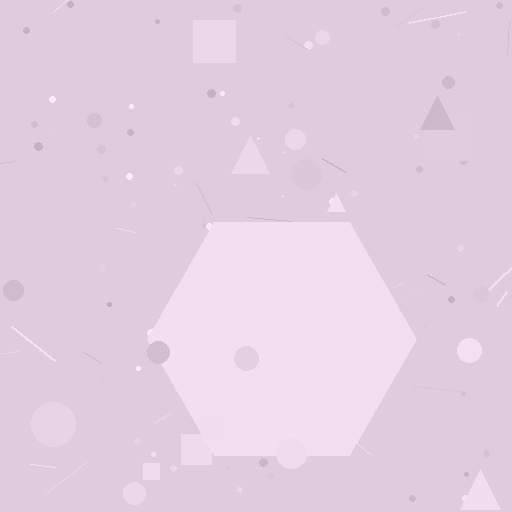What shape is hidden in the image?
A hexagon is hidden in the image.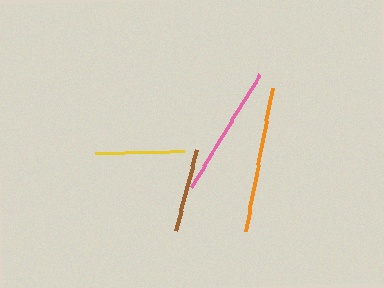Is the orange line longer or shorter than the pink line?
The orange line is longer than the pink line.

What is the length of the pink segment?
The pink segment is approximately 132 pixels long.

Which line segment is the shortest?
The brown line is the shortest at approximately 84 pixels.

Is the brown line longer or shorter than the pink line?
The pink line is longer than the brown line.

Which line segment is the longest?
The orange line is the longest at approximately 145 pixels.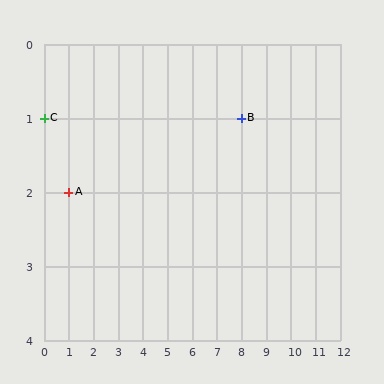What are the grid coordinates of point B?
Point B is at grid coordinates (8, 1).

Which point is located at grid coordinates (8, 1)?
Point B is at (8, 1).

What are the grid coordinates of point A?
Point A is at grid coordinates (1, 2).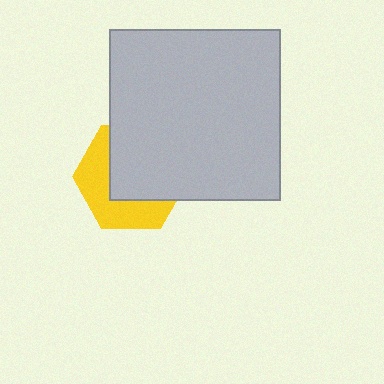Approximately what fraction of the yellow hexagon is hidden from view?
Roughly 57% of the yellow hexagon is hidden behind the light gray square.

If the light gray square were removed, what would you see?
You would see the complete yellow hexagon.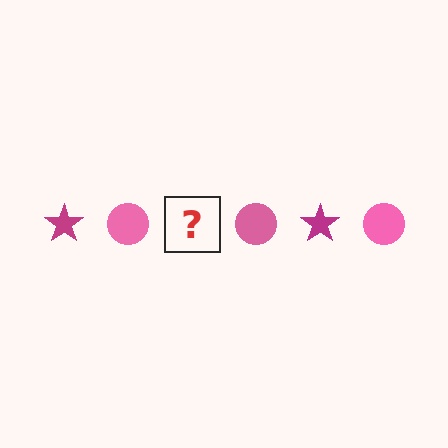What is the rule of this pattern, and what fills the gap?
The rule is that the pattern alternates between magenta star and pink circle. The gap should be filled with a magenta star.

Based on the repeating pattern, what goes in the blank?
The blank should be a magenta star.